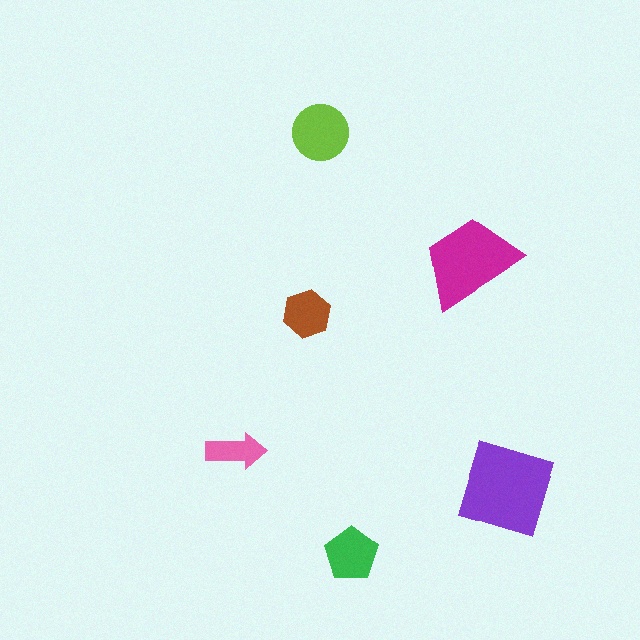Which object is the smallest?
The pink arrow.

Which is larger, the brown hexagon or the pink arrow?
The brown hexagon.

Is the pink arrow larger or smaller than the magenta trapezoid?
Smaller.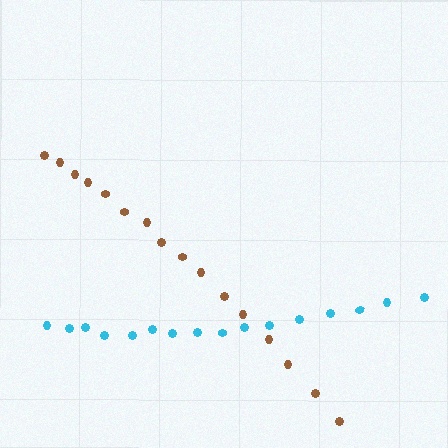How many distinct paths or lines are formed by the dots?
There are 2 distinct paths.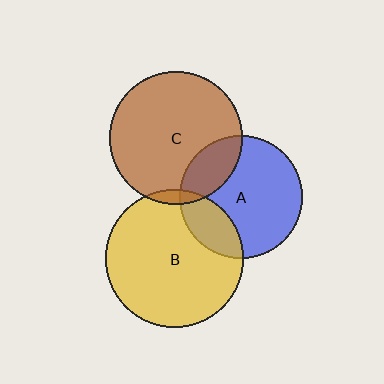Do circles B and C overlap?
Yes.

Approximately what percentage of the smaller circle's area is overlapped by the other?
Approximately 5%.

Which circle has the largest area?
Circle B (yellow).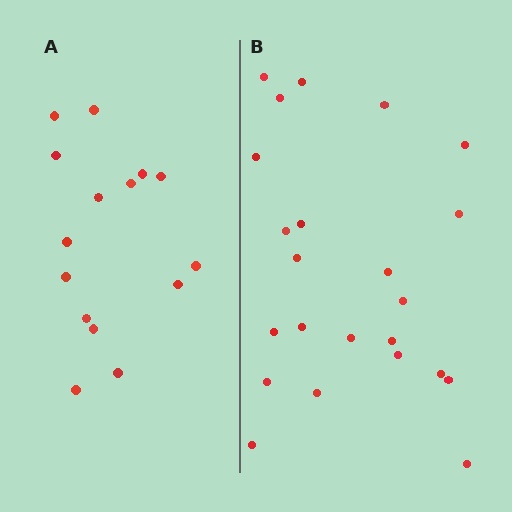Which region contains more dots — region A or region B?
Region B (the right region) has more dots.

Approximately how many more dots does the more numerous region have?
Region B has roughly 8 or so more dots than region A.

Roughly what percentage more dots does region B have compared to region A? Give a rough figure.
About 55% more.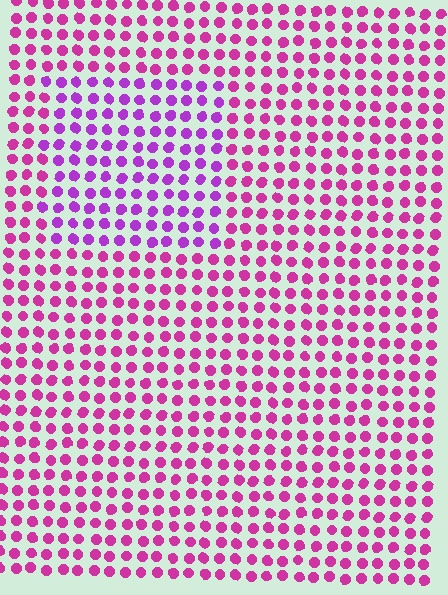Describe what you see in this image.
The image is filled with small magenta elements in a uniform arrangement. A rectangle-shaped region is visible where the elements are tinted to a slightly different hue, forming a subtle color boundary.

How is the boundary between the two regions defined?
The boundary is defined purely by a slight shift in hue (about 30 degrees). Spacing, size, and orientation are identical on both sides.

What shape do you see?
I see a rectangle.